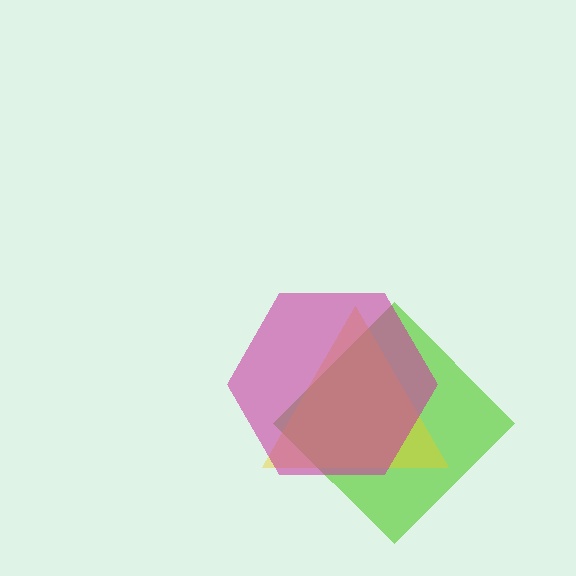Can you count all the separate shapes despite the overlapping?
Yes, there are 3 separate shapes.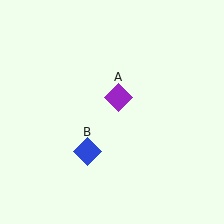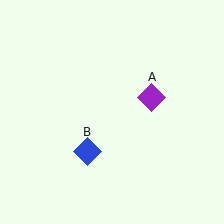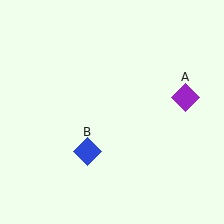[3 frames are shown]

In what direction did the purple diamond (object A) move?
The purple diamond (object A) moved right.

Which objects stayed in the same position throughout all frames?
Blue diamond (object B) remained stationary.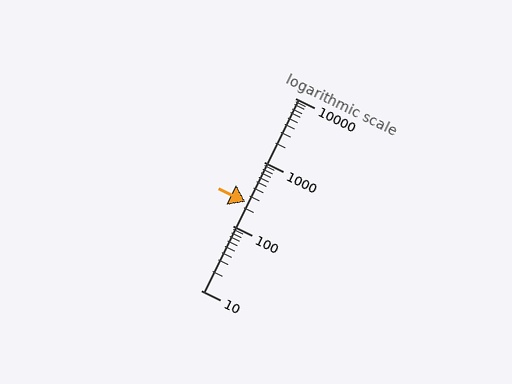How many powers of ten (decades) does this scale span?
The scale spans 3 decades, from 10 to 10000.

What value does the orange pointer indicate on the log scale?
The pointer indicates approximately 240.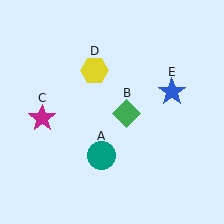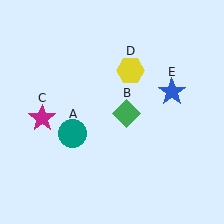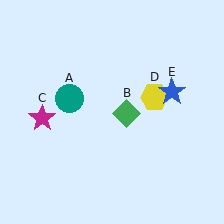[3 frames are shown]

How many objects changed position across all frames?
2 objects changed position: teal circle (object A), yellow hexagon (object D).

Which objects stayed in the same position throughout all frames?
Green diamond (object B) and magenta star (object C) and blue star (object E) remained stationary.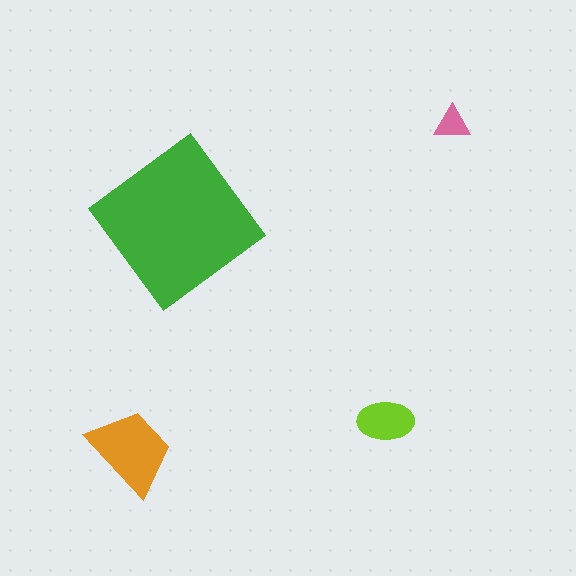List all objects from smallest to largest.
The pink triangle, the lime ellipse, the orange trapezoid, the green diamond.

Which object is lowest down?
The orange trapezoid is bottommost.